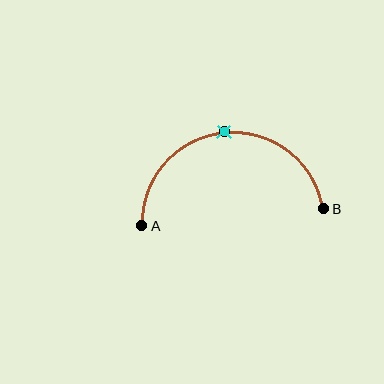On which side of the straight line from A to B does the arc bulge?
The arc bulges above the straight line connecting A and B.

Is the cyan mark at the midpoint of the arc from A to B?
Yes. The cyan mark lies on the arc at equal arc-length from both A and B — it is the arc midpoint.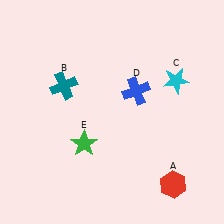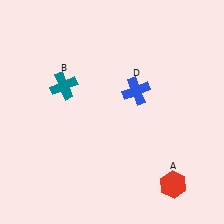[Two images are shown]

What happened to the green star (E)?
The green star (E) was removed in Image 2. It was in the bottom-left area of Image 1.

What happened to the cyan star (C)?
The cyan star (C) was removed in Image 2. It was in the top-right area of Image 1.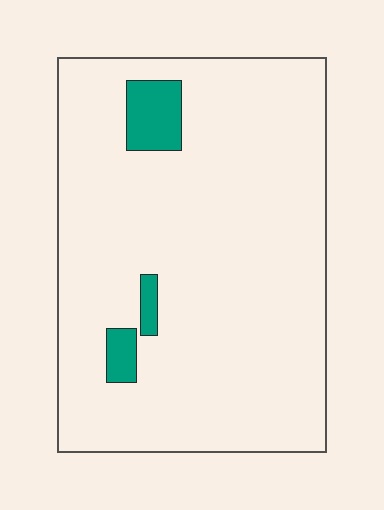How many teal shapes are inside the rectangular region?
3.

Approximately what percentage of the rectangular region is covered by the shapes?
Approximately 5%.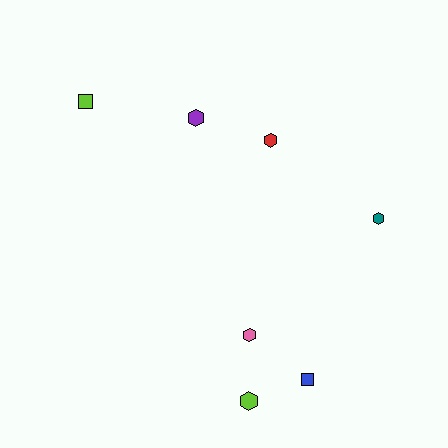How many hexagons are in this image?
There are 5 hexagons.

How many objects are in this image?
There are 7 objects.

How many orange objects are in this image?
There are no orange objects.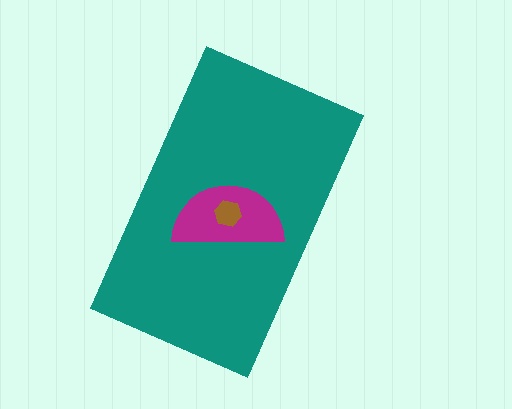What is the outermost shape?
The teal rectangle.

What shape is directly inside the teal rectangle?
The magenta semicircle.